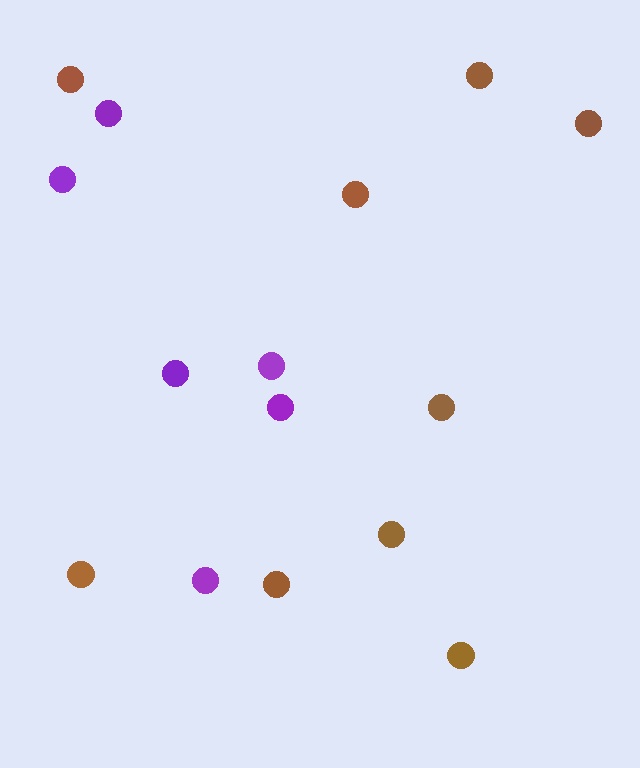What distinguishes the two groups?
There are 2 groups: one group of purple circles (6) and one group of brown circles (9).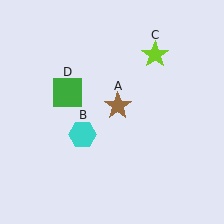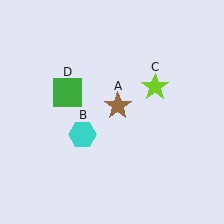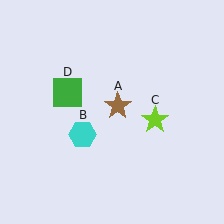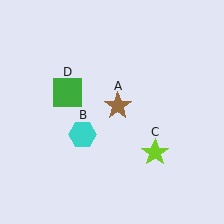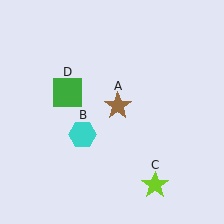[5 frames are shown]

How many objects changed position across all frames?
1 object changed position: lime star (object C).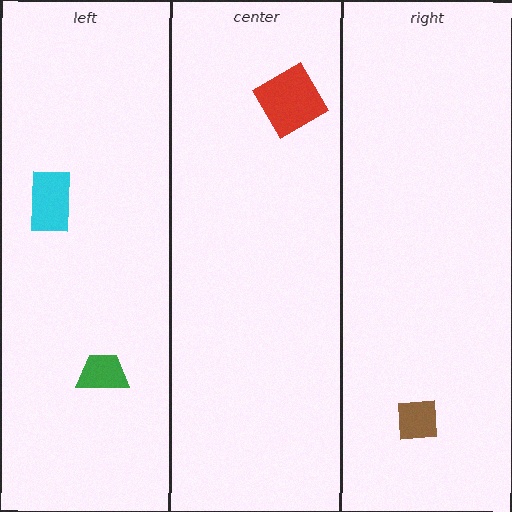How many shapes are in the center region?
1.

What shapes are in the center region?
The red diamond.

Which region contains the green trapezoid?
The left region.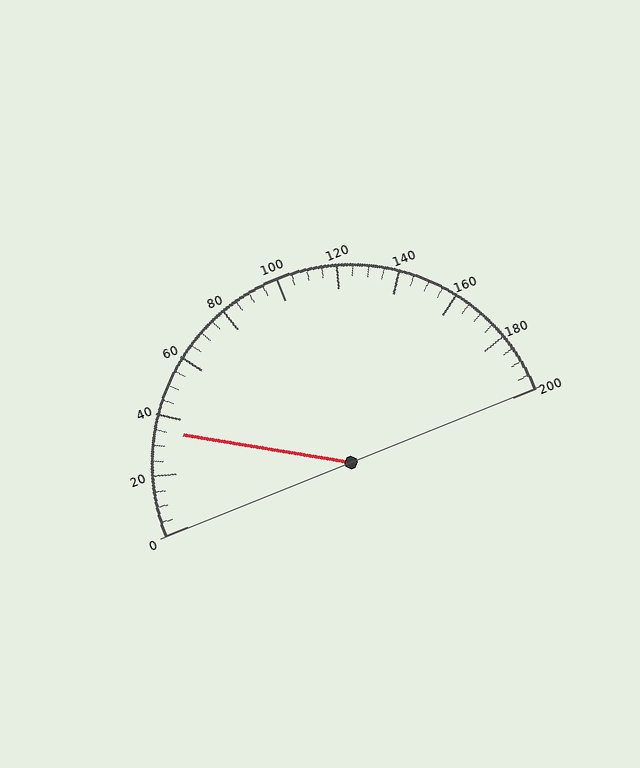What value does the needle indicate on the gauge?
The needle indicates approximately 35.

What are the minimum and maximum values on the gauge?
The gauge ranges from 0 to 200.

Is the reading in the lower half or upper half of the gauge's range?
The reading is in the lower half of the range (0 to 200).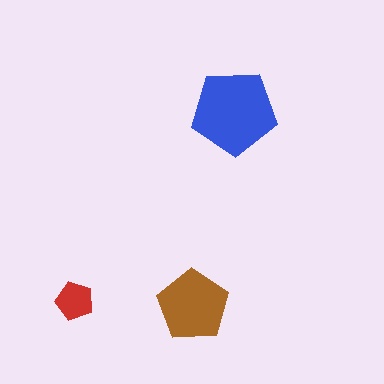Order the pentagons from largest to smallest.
the blue one, the brown one, the red one.